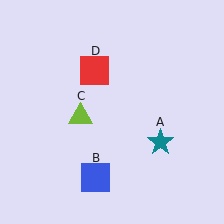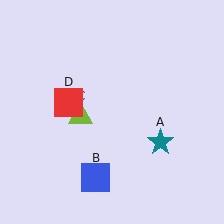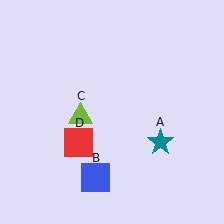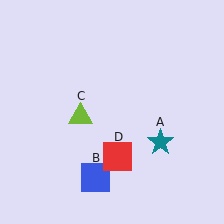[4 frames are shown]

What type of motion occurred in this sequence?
The red square (object D) rotated counterclockwise around the center of the scene.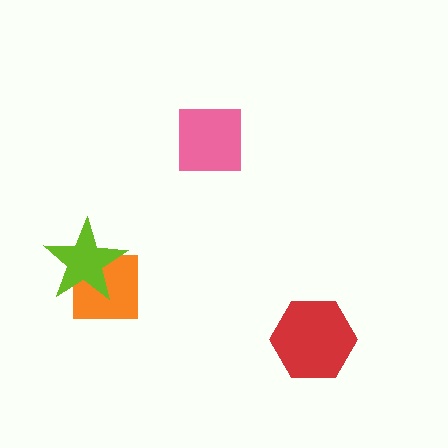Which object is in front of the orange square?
The lime star is in front of the orange square.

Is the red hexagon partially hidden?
No, no other shape covers it.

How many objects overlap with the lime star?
1 object overlaps with the lime star.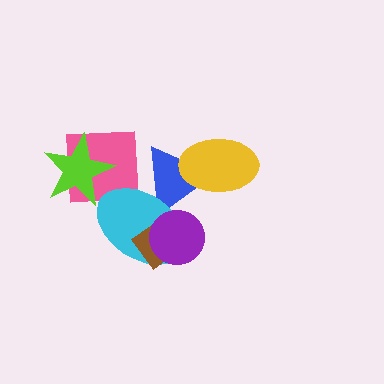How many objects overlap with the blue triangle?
4 objects overlap with the blue triangle.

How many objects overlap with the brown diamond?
2 objects overlap with the brown diamond.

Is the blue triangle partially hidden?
Yes, it is partially covered by another shape.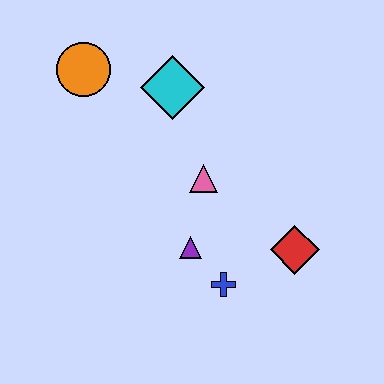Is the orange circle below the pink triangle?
No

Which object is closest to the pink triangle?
The purple triangle is closest to the pink triangle.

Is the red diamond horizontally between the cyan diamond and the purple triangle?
No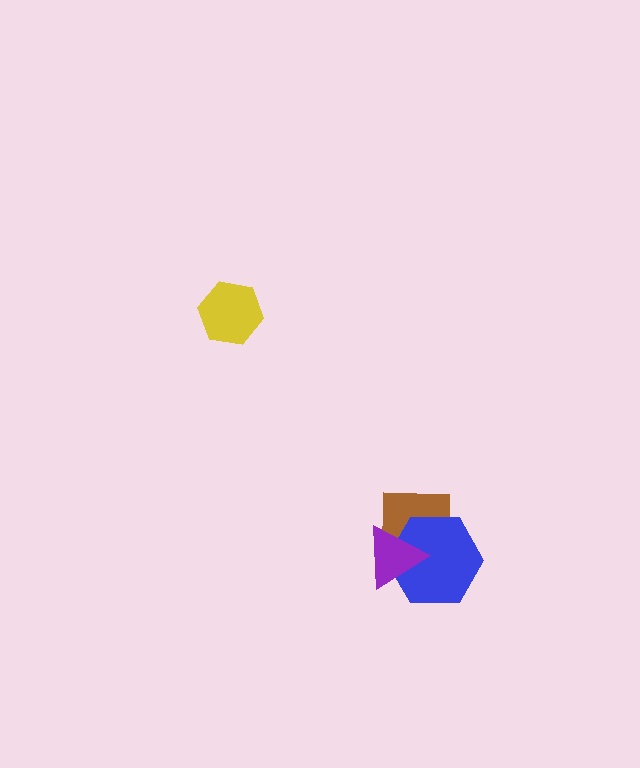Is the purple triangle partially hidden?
No, no other shape covers it.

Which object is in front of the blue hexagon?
The purple triangle is in front of the blue hexagon.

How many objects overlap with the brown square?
2 objects overlap with the brown square.